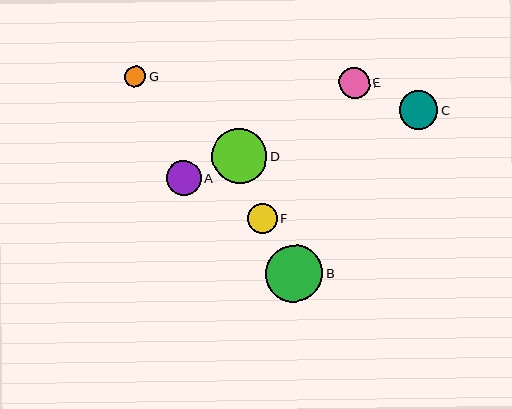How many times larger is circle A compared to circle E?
Circle A is approximately 1.1 times the size of circle E.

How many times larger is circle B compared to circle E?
Circle B is approximately 1.9 times the size of circle E.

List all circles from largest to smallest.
From largest to smallest: B, D, C, A, E, F, G.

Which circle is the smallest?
Circle G is the smallest with a size of approximately 21 pixels.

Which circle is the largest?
Circle B is the largest with a size of approximately 57 pixels.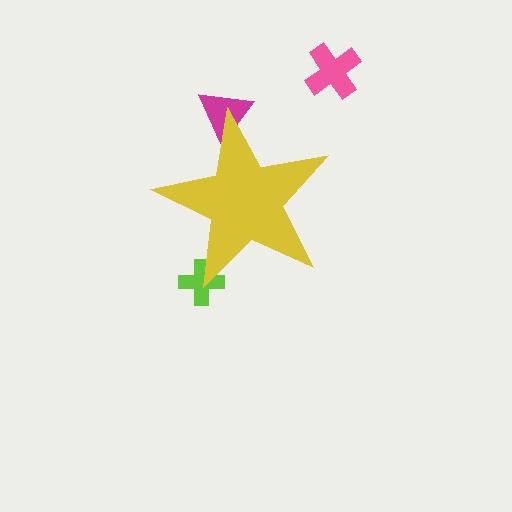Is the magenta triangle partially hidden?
Yes, the magenta triangle is partially hidden behind the yellow star.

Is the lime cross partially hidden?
Yes, the lime cross is partially hidden behind the yellow star.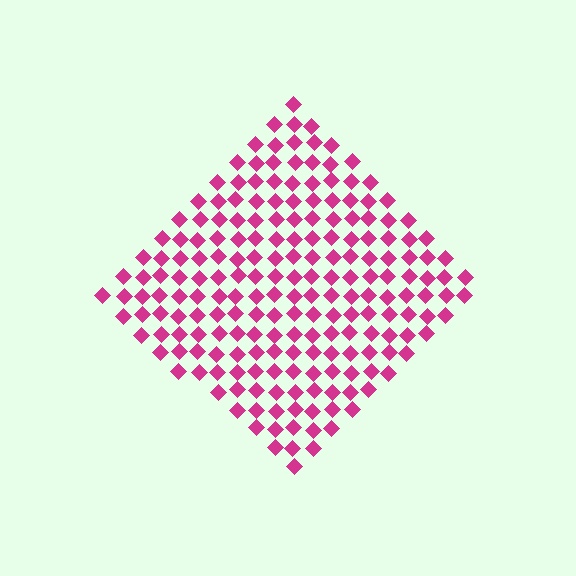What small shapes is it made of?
It is made of small diamonds.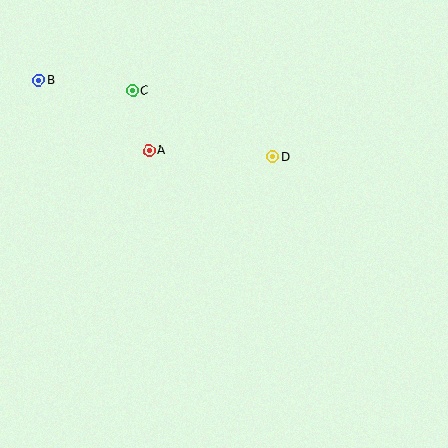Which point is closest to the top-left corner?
Point B is closest to the top-left corner.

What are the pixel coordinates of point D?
Point D is at (272, 157).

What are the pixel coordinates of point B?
Point B is at (39, 80).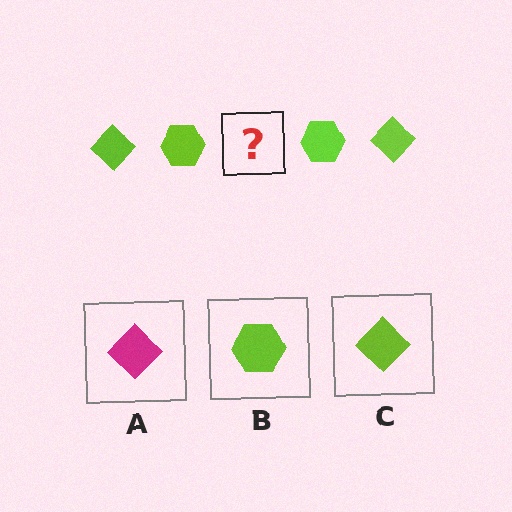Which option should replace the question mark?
Option C.